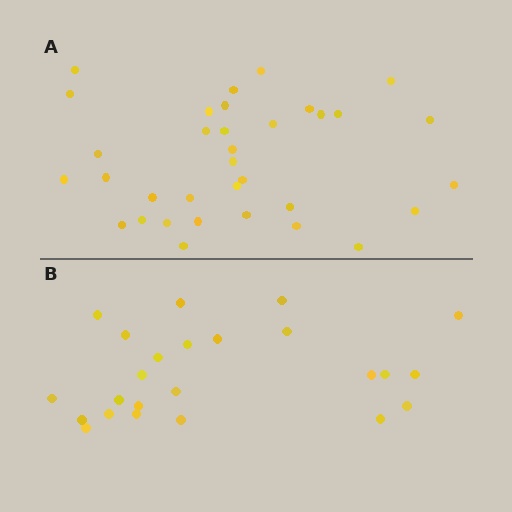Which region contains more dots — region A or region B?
Region A (the top region) has more dots.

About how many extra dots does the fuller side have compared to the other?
Region A has roughly 10 or so more dots than region B.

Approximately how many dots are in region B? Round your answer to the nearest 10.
About 20 dots. (The exact count is 24, which rounds to 20.)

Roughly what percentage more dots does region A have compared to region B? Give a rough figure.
About 40% more.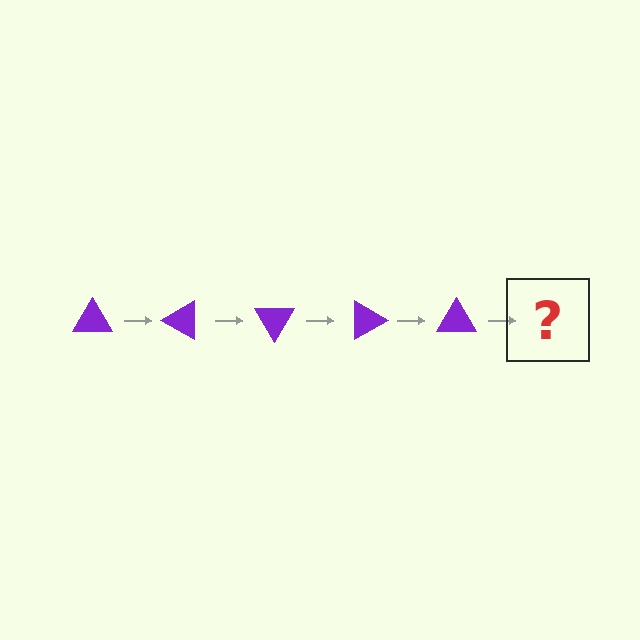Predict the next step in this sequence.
The next step is a purple triangle rotated 150 degrees.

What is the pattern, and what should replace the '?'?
The pattern is that the triangle rotates 30 degrees each step. The '?' should be a purple triangle rotated 150 degrees.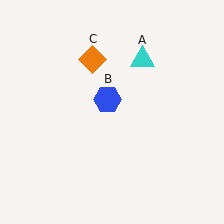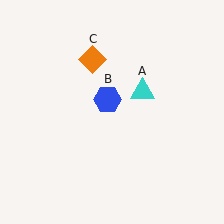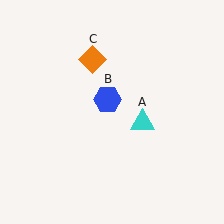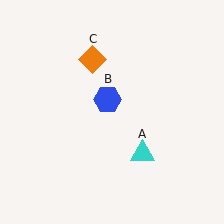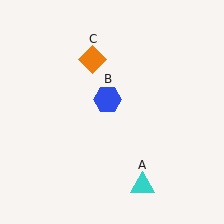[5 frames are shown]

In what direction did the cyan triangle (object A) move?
The cyan triangle (object A) moved down.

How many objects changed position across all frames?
1 object changed position: cyan triangle (object A).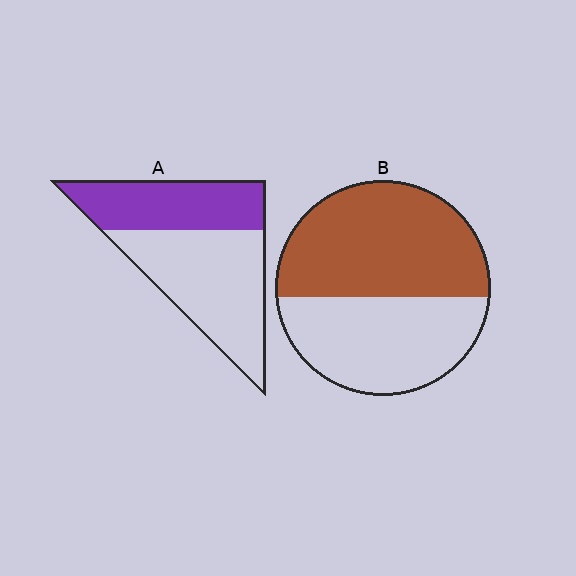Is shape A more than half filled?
No.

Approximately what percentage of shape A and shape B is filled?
A is approximately 40% and B is approximately 55%.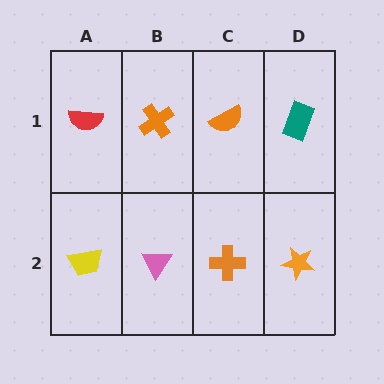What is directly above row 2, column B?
An orange cross.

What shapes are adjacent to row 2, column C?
An orange semicircle (row 1, column C), a pink triangle (row 2, column B), an orange star (row 2, column D).